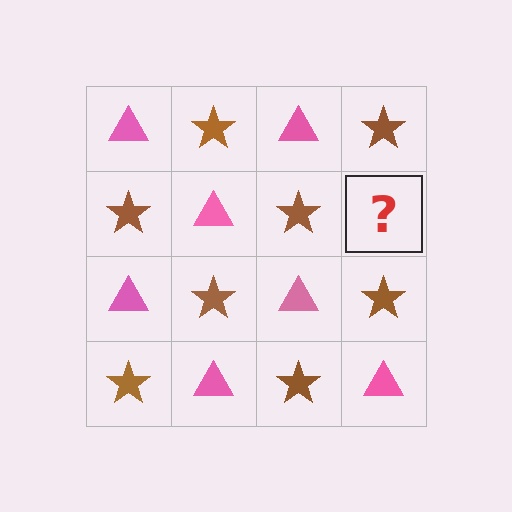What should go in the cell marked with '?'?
The missing cell should contain a pink triangle.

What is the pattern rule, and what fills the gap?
The rule is that it alternates pink triangle and brown star in a checkerboard pattern. The gap should be filled with a pink triangle.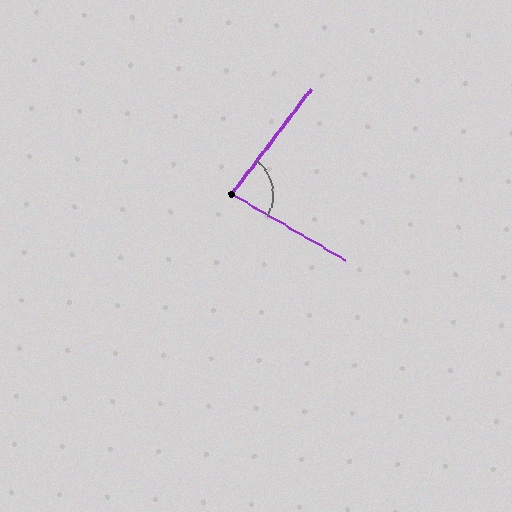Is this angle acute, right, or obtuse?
It is acute.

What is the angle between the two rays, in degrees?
Approximately 83 degrees.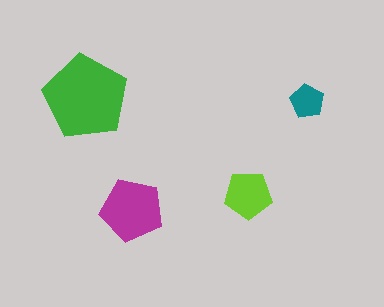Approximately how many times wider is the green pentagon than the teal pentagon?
About 2.5 times wider.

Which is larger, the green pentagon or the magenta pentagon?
The green one.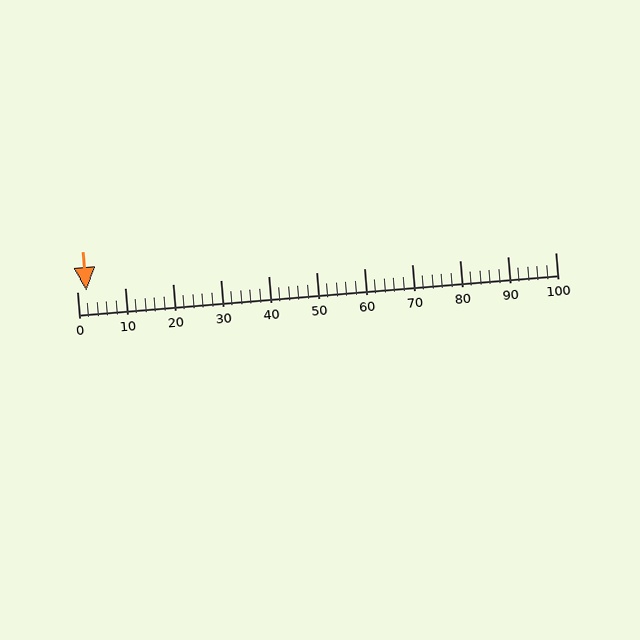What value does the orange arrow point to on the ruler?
The orange arrow points to approximately 2.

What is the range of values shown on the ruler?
The ruler shows values from 0 to 100.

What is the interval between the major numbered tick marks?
The major tick marks are spaced 10 units apart.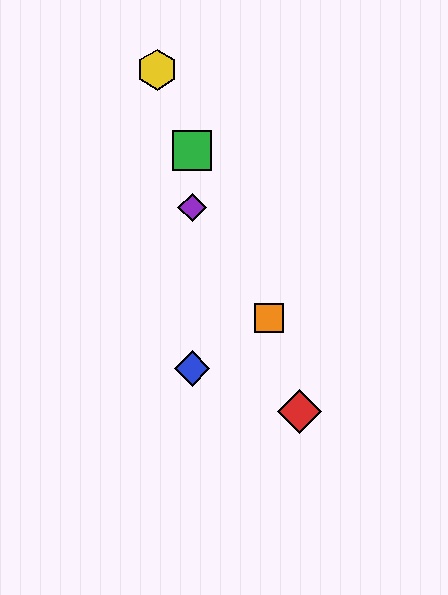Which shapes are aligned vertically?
The blue diamond, the green square, the purple diamond are aligned vertically.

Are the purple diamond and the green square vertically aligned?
Yes, both are at x≈192.